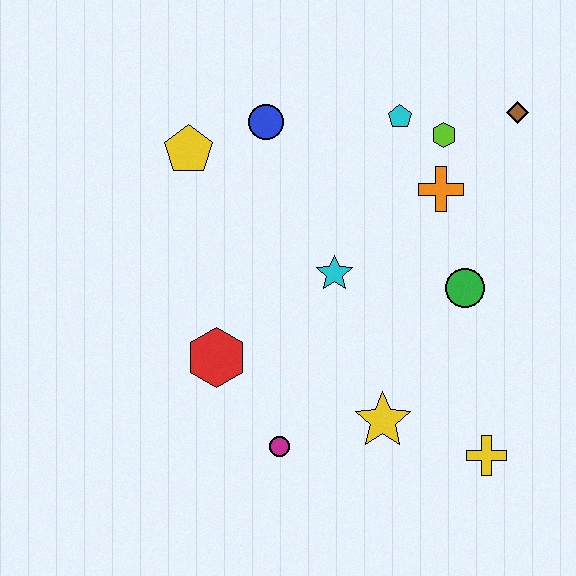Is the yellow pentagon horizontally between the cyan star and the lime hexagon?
No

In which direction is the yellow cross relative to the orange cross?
The yellow cross is below the orange cross.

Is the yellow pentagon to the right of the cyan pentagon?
No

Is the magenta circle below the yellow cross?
No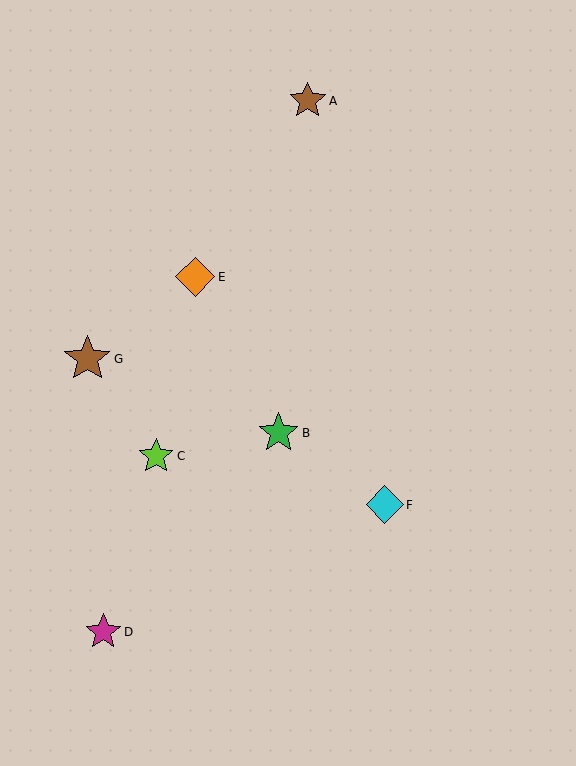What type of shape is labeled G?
Shape G is a brown star.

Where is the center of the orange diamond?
The center of the orange diamond is at (195, 277).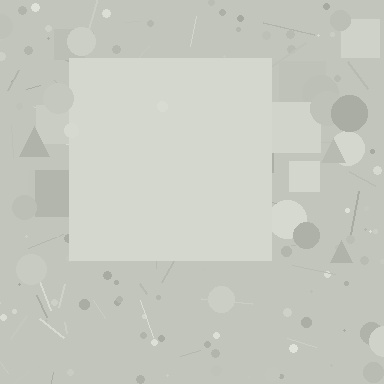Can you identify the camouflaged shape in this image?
The camouflaged shape is a square.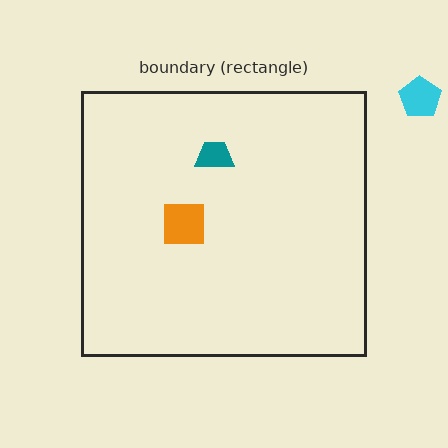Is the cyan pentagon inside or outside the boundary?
Outside.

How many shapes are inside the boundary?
2 inside, 1 outside.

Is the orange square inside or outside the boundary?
Inside.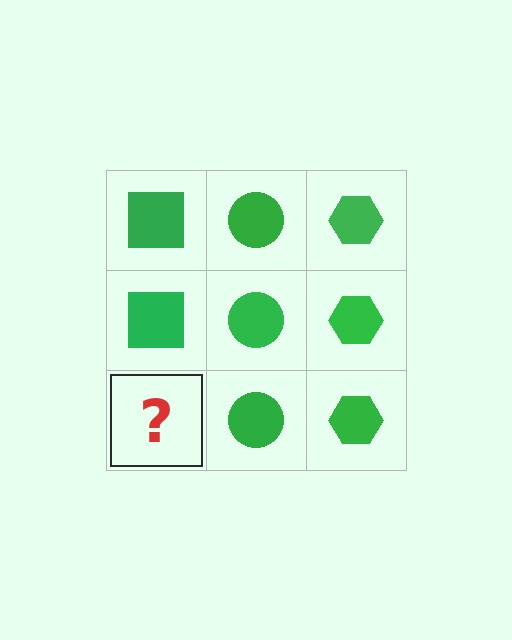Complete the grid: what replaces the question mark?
The question mark should be replaced with a green square.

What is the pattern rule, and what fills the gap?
The rule is that each column has a consistent shape. The gap should be filled with a green square.